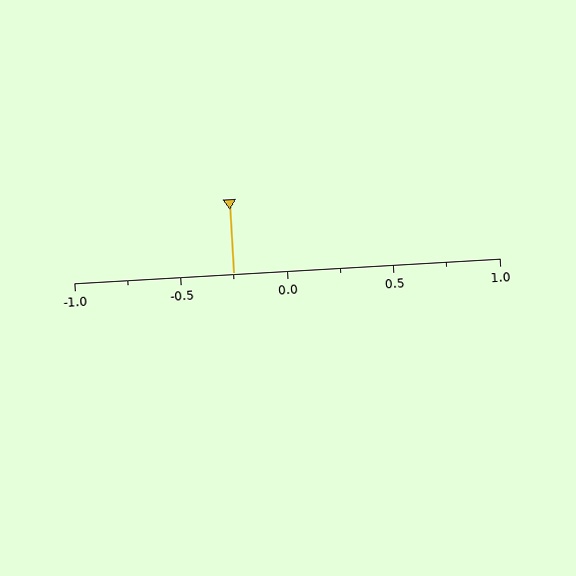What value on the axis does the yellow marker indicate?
The marker indicates approximately -0.25.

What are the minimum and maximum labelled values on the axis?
The axis runs from -1.0 to 1.0.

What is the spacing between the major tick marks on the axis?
The major ticks are spaced 0.5 apart.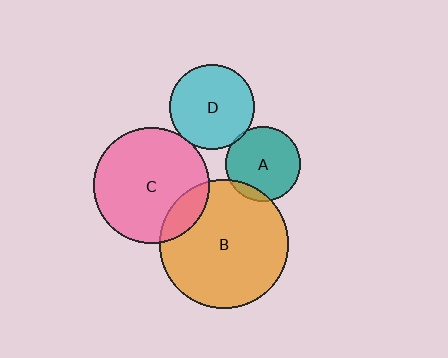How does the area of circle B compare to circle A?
Approximately 3.0 times.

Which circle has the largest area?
Circle B (orange).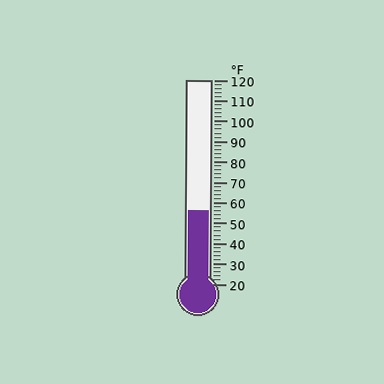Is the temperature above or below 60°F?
The temperature is below 60°F.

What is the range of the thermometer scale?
The thermometer scale ranges from 20°F to 120°F.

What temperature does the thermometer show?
The thermometer shows approximately 56°F.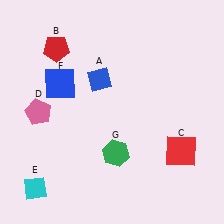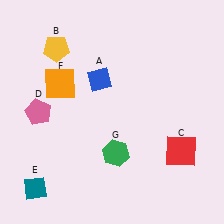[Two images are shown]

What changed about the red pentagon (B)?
In Image 1, B is red. In Image 2, it changed to yellow.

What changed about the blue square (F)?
In Image 1, F is blue. In Image 2, it changed to orange.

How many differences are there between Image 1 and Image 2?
There are 3 differences between the two images.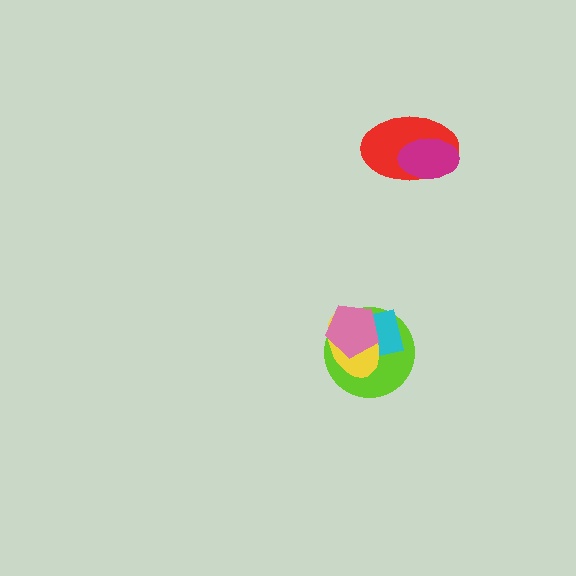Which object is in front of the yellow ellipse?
The pink pentagon is in front of the yellow ellipse.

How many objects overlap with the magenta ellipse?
1 object overlaps with the magenta ellipse.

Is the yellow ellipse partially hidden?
Yes, it is partially covered by another shape.